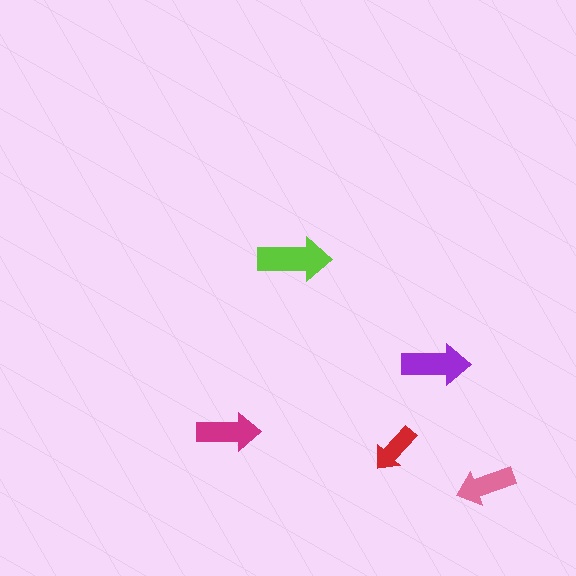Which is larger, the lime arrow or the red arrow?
The lime one.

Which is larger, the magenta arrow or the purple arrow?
The purple one.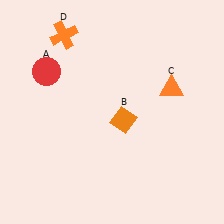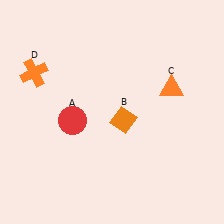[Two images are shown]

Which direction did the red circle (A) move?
The red circle (A) moved down.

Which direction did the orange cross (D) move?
The orange cross (D) moved down.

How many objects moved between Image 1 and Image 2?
2 objects moved between the two images.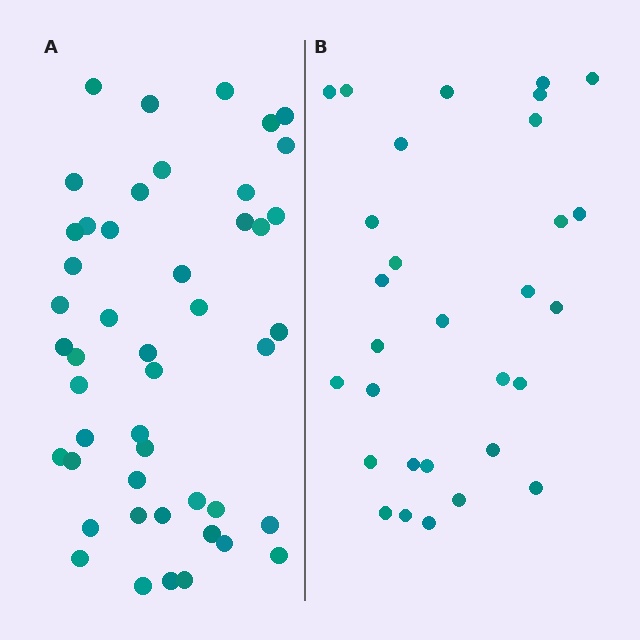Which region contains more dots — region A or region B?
Region A (the left region) has more dots.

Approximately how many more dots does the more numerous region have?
Region A has approximately 15 more dots than region B.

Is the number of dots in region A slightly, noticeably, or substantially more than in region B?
Region A has substantially more. The ratio is roughly 1.6 to 1.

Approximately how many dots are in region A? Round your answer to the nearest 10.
About 50 dots. (The exact count is 47, which rounds to 50.)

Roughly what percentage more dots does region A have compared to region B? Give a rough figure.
About 55% more.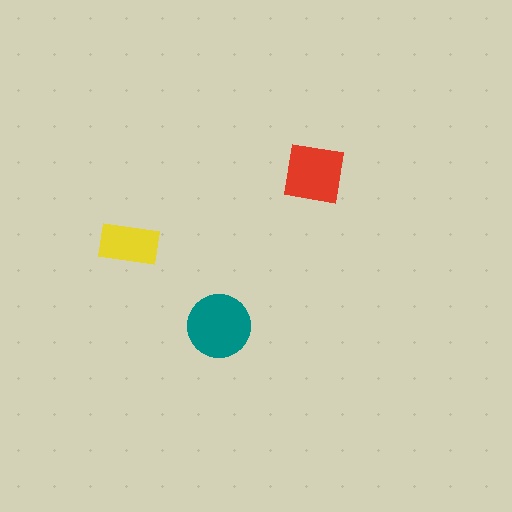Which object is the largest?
The teal circle.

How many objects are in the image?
There are 3 objects in the image.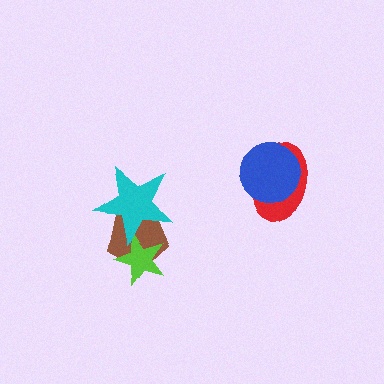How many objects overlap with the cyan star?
2 objects overlap with the cyan star.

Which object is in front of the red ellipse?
The blue circle is in front of the red ellipse.